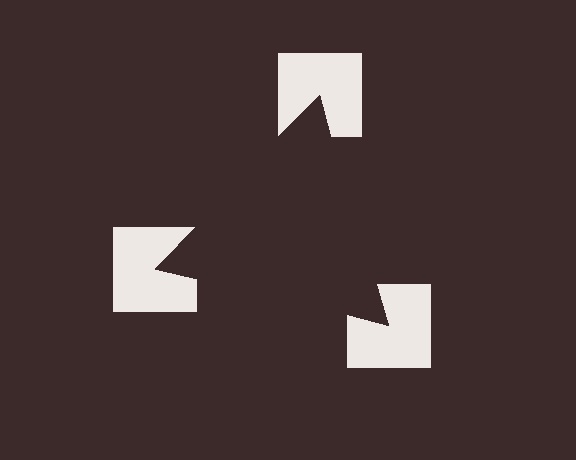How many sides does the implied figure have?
3 sides.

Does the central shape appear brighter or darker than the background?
It typically appears slightly darker than the background, even though no actual brightness change is drawn.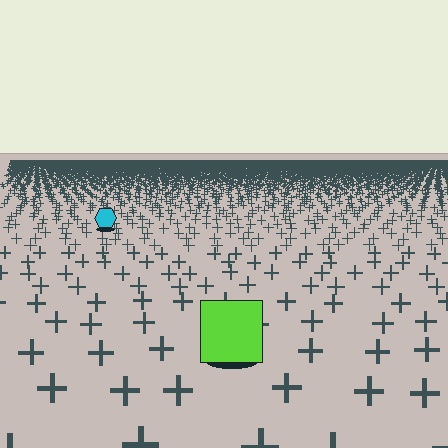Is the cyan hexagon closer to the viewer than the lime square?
No. The lime square is closer — you can tell from the texture gradient: the ground texture is coarser near it.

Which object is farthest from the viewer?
The cyan hexagon is farthest from the viewer. It appears smaller and the ground texture around it is denser.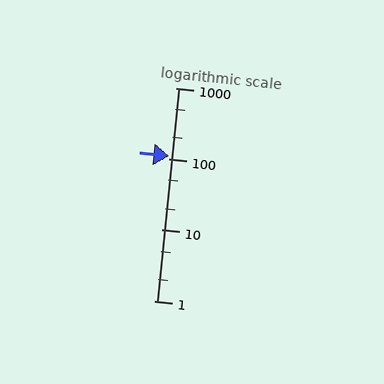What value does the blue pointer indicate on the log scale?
The pointer indicates approximately 110.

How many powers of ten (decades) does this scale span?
The scale spans 3 decades, from 1 to 1000.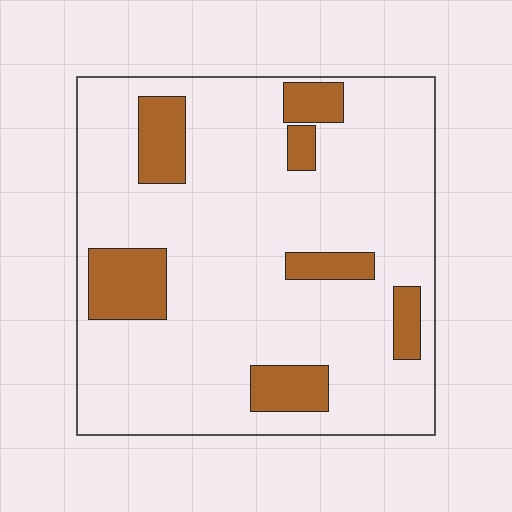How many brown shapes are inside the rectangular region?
7.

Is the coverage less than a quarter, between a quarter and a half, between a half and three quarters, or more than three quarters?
Less than a quarter.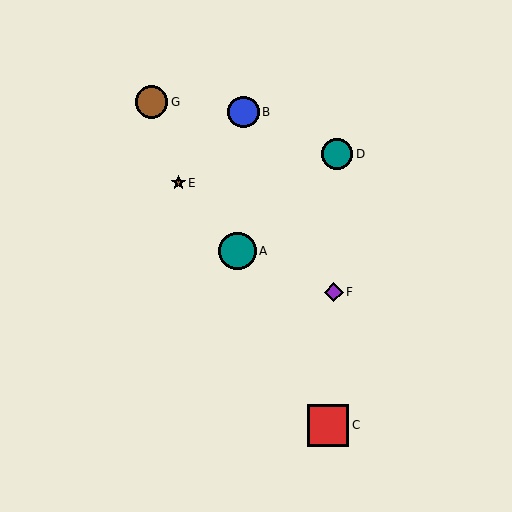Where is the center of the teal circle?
The center of the teal circle is at (238, 251).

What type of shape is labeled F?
Shape F is a purple diamond.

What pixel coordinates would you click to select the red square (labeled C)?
Click at (328, 425) to select the red square C.